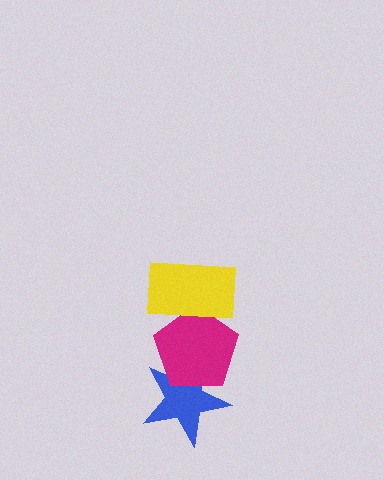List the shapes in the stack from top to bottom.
From top to bottom: the yellow rectangle, the magenta pentagon, the blue star.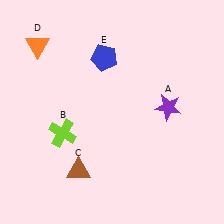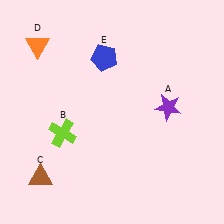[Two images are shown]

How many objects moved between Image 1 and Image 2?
1 object moved between the two images.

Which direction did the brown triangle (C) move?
The brown triangle (C) moved left.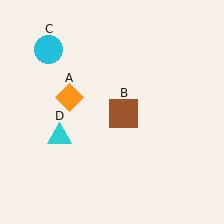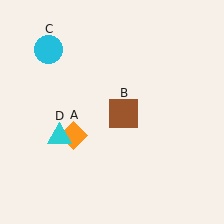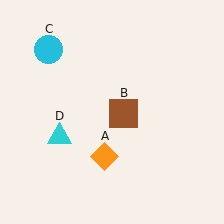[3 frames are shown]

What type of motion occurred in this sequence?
The orange diamond (object A) rotated counterclockwise around the center of the scene.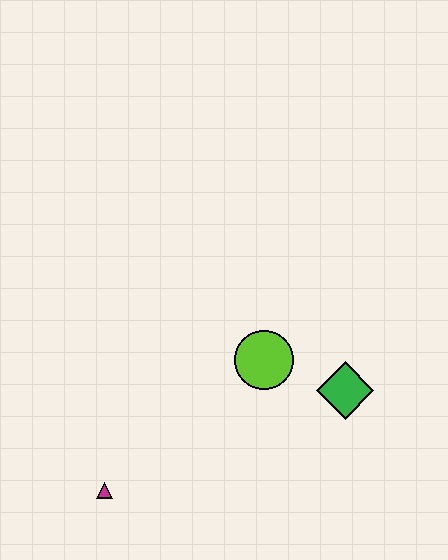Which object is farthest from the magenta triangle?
The green diamond is farthest from the magenta triangle.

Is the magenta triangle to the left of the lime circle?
Yes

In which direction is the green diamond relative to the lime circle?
The green diamond is to the right of the lime circle.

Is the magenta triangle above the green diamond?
No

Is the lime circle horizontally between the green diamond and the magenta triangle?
Yes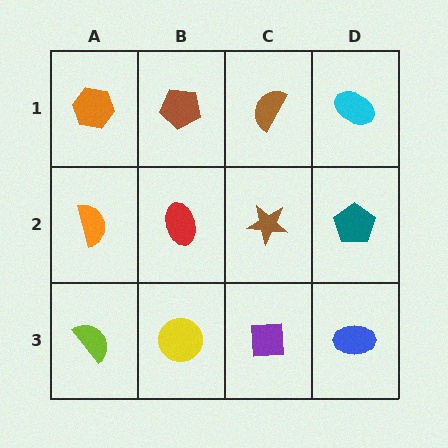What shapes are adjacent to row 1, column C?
A brown star (row 2, column C), a brown pentagon (row 1, column B), a cyan ellipse (row 1, column D).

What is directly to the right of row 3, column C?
A blue ellipse.